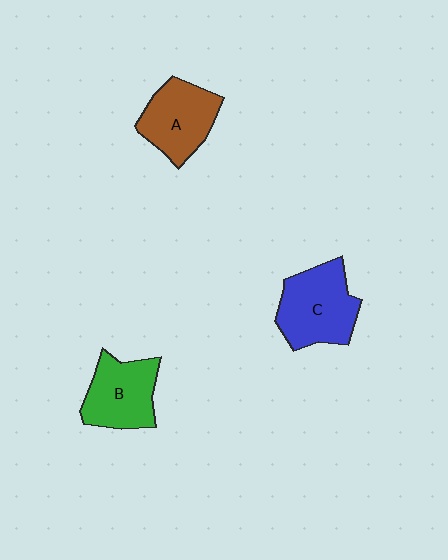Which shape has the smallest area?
Shape B (green).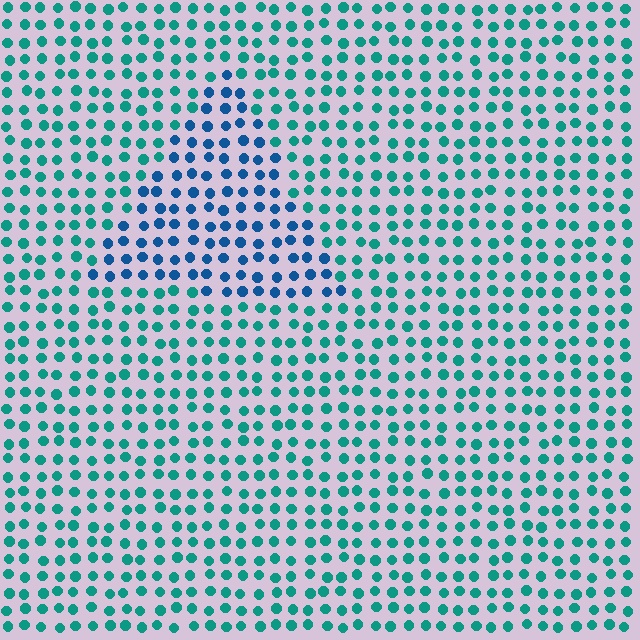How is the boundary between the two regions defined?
The boundary is defined purely by a slight shift in hue (about 37 degrees). Spacing, size, and orientation are identical on both sides.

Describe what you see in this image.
The image is filled with small teal elements in a uniform arrangement. A triangle-shaped region is visible where the elements are tinted to a slightly different hue, forming a subtle color boundary.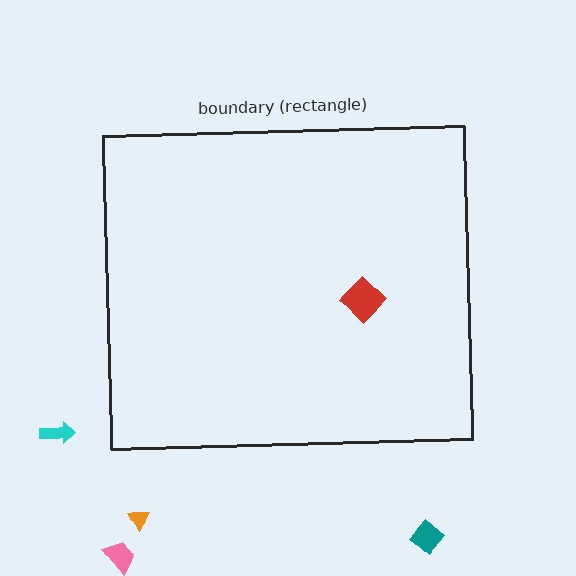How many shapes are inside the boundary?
1 inside, 4 outside.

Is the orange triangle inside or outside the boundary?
Outside.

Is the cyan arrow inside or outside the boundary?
Outside.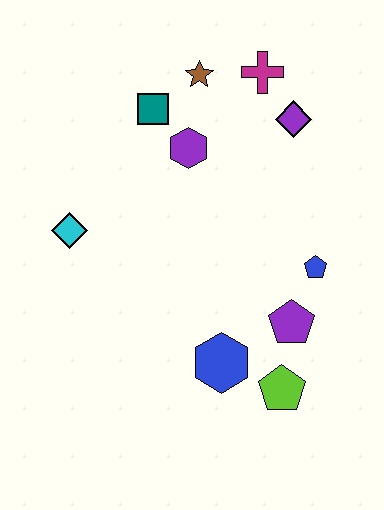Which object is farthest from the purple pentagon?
The brown star is farthest from the purple pentagon.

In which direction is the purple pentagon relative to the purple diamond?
The purple pentagon is below the purple diamond.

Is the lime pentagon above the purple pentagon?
No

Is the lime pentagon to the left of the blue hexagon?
No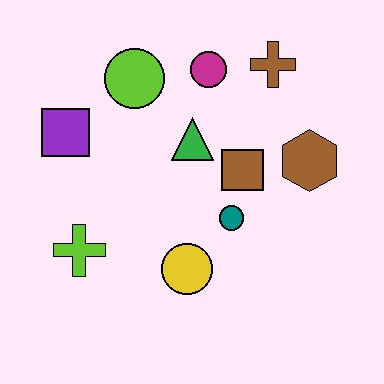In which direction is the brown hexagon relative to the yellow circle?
The brown hexagon is to the right of the yellow circle.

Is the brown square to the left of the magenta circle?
No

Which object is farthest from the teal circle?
The purple square is farthest from the teal circle.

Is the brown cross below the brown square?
No